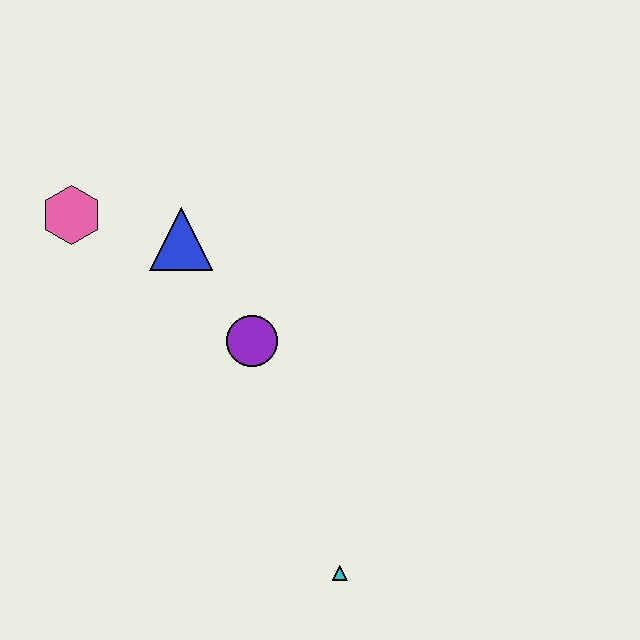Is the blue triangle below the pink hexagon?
Yes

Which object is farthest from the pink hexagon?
The cyan triangle is farthest from the pink hexagon.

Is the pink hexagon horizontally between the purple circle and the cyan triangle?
No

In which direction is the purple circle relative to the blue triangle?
The purple circle is below the blue triangle.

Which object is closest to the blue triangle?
The pink hexagon is closest to the blue triangle.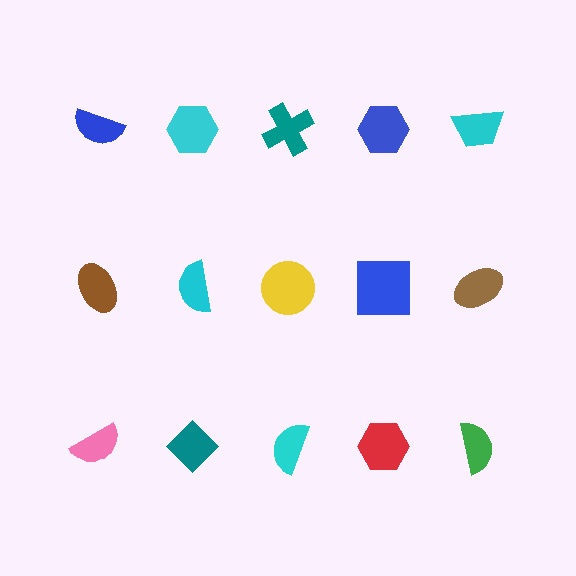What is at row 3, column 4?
A red hexagon.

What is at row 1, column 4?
A blue hexagon.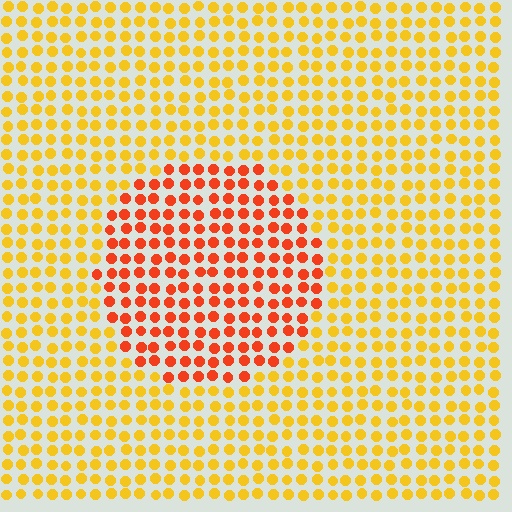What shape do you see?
I see a circle.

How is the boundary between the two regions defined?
The boundary is defined purely by a slight shift in hue (about 38 degrees). Spacing, size, and orientation are identical on both sides.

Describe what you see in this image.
The image is filled with small yellow elements in a uniform arrangement. A circle-shaped region is visible where the elements are tinted to a slightly different hue, forming a subtle color boundary.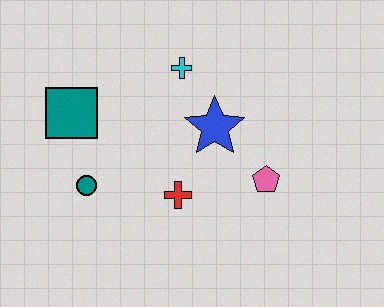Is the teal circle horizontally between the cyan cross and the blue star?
No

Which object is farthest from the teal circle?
The pink pentagon is farthest from the teal circle.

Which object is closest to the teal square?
The teal circle is closest to the teal square.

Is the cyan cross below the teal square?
No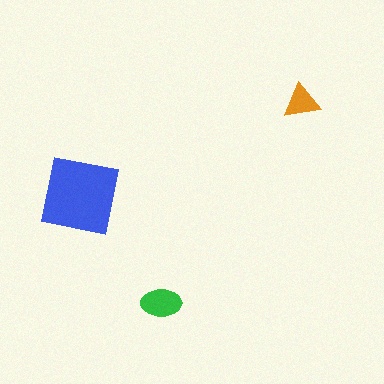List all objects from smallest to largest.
The orange triangle, the green ellipse, the blue square.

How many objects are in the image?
There are 3 objects in the image.